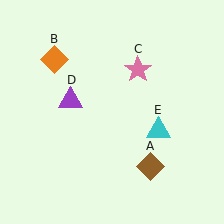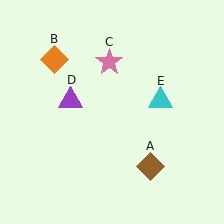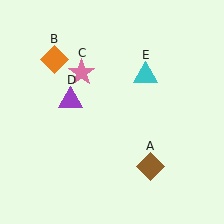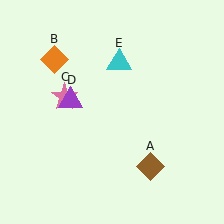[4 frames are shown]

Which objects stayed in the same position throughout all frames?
Brown diamond (object A) and orange diamond (object B) and purple triangle (object D) remained stationary.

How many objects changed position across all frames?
2 objects changed position: pink star (object C), cyan triangle (object E).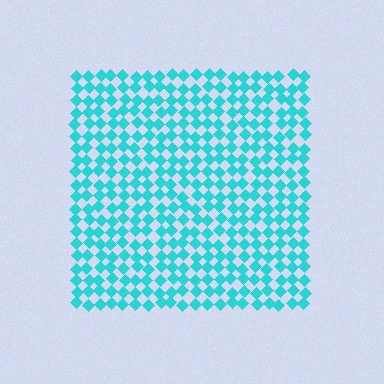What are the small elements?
The small elements are diamonds.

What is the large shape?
The large shape is a square.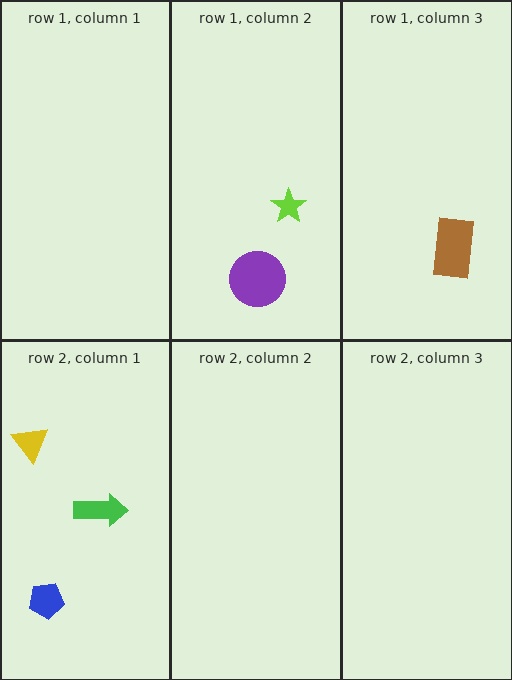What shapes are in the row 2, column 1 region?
The yellow triangle, the blue pentagon, the green arrow.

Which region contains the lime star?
The row 1, column 2 region.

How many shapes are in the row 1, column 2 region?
2.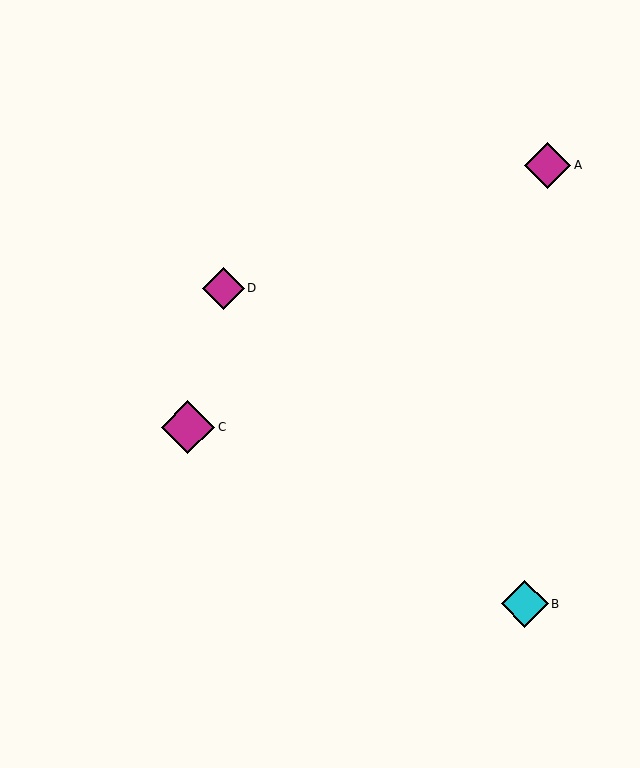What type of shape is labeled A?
Shape A is a magenta diamond.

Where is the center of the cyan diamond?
The center of the cyan diamond is at (525, 604).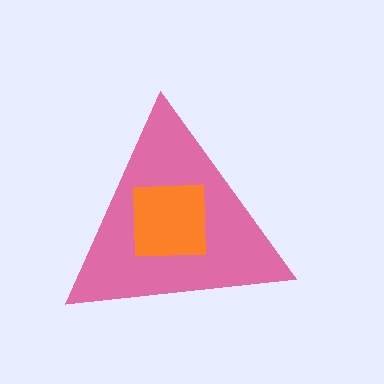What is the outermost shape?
The pink triangle.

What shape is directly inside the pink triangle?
The orange square.